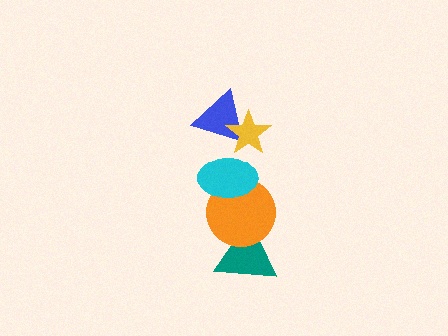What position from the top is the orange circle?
The orange circle is 4th from the top.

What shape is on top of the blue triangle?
The yellow star is on top of the blue triangle.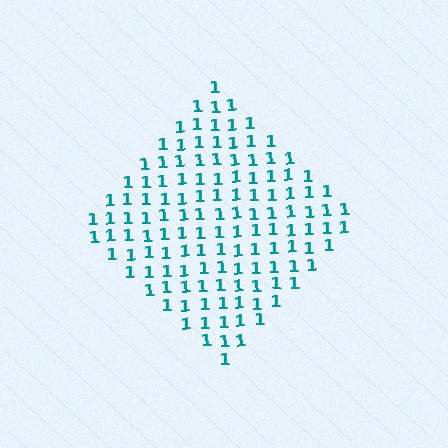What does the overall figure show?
The overall figure shows a diamond.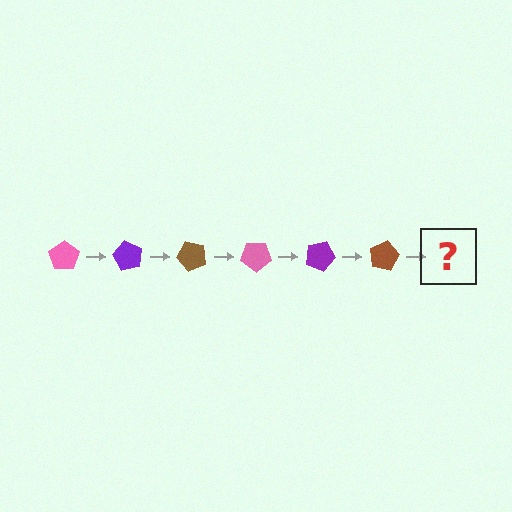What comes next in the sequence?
The next element should be a pink pentagon, rotated 360 degrees from the start.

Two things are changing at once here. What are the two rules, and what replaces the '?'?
The two rules are that it rotates 60 degrees each step and the color cycles through pink, purple, and brown. The '?' should be a pink pentagon, rotated 360 degrees from the start.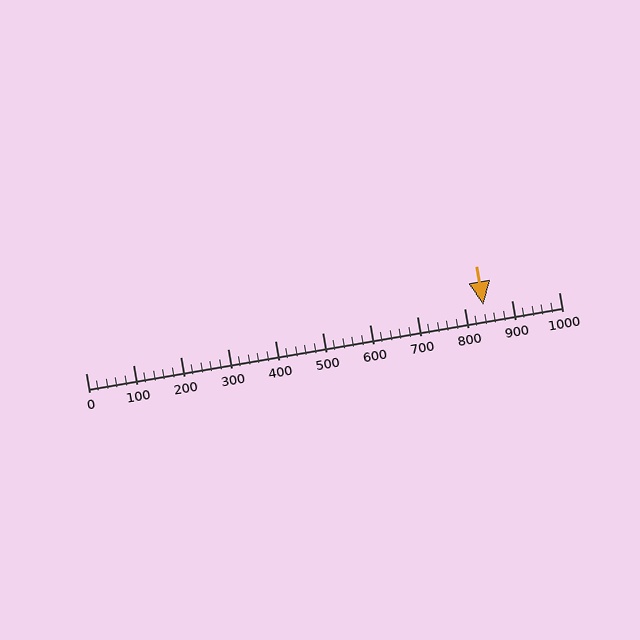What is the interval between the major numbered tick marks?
The major tick marks are spaced 100 units apart.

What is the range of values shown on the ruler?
The ruler shows values from 0 to 1000.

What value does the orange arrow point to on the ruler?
The orange arrow points to approximately 840.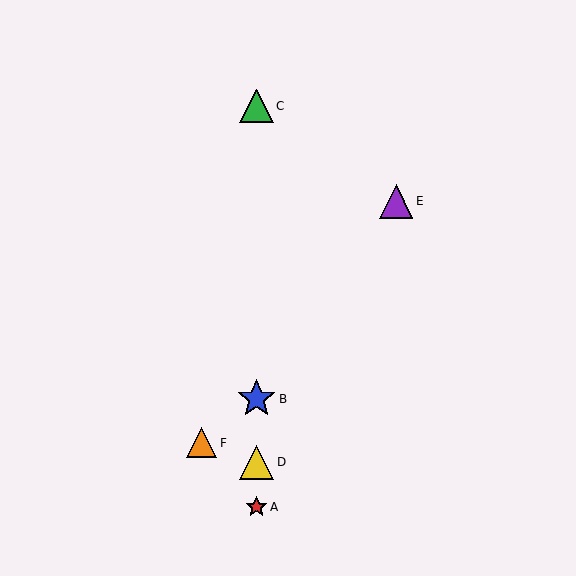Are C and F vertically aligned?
No, C is at x≈257 and F is at x≈202.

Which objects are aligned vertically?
Objects A, B, C, D are aligned vertically.